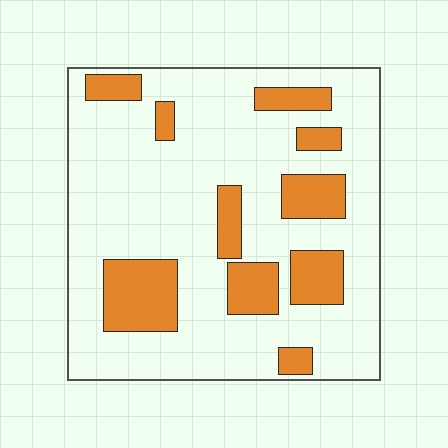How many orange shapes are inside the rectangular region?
10.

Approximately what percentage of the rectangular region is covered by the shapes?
Approximately 25%.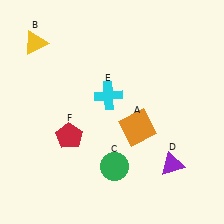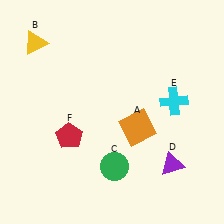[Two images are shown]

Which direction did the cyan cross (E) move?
The cyan cross (E) moved right.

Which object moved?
The cyan cross (E) moved right.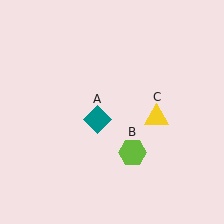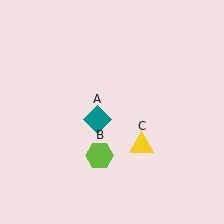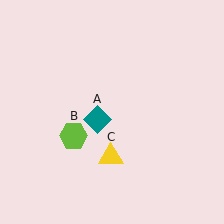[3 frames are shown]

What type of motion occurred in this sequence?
The lime hexagon (object B), yellow triangle (object C) rotated clockwise around the center of the scene.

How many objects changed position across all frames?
2 objects changed position: lime hexagon (object B), yellow triangle (object C).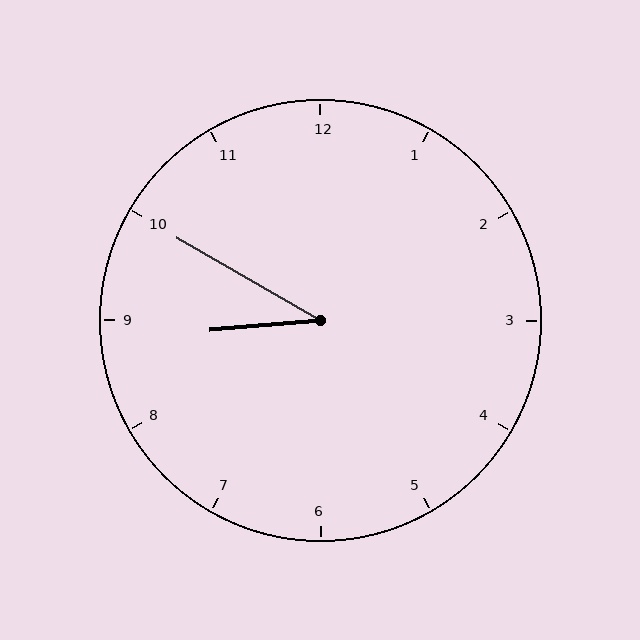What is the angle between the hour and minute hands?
Approximately 35 degrees.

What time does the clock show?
8:50.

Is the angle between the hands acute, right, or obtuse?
It is acute.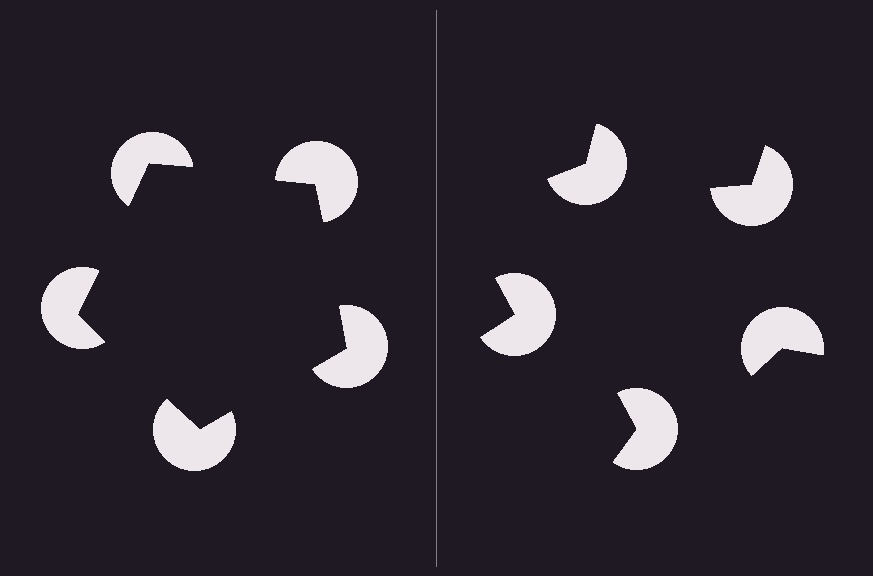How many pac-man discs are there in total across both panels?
10 — 5 on each side.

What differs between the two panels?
The pac-man discs are positioned identically on both sides; only the wedge orientations differ. On the left they align to a pentagon; on the right they are misaligned.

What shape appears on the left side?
An illusory pentagon.